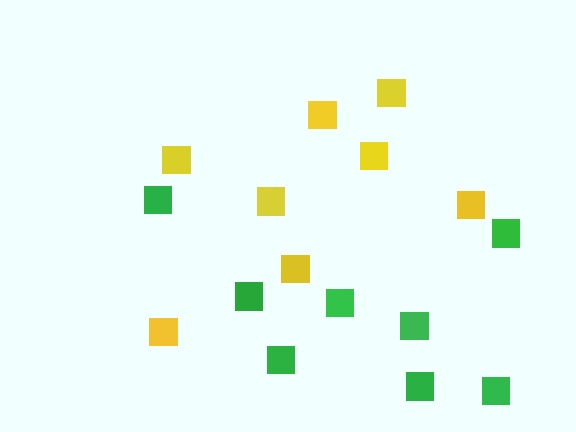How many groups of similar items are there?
There are 2 groups: one group of yellow squares (8) and one group of green squares (8).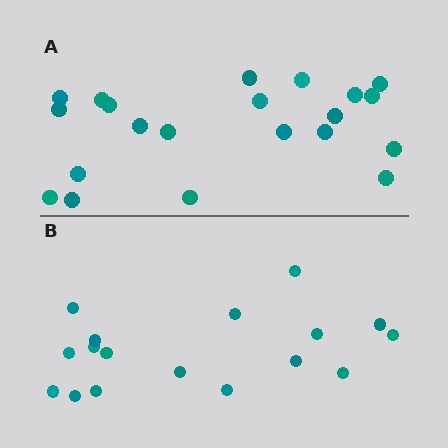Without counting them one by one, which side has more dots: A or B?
Region A (the top region) has more dots.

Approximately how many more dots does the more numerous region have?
Region A has about 4 more dots than region B.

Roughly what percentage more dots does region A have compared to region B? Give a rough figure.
About 25% more.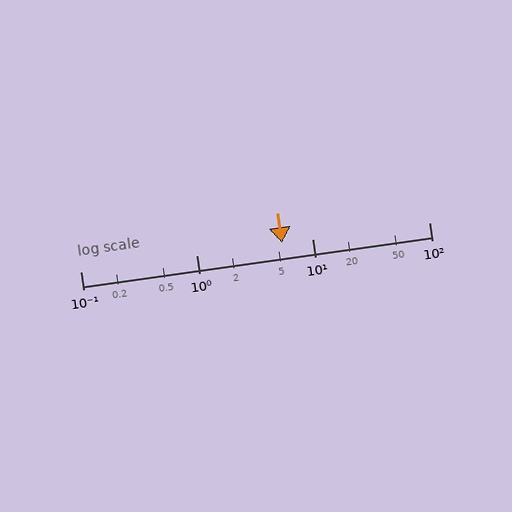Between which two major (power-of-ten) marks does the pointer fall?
The pointer is between 1 and 10.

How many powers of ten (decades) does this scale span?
The scale spans 3 decades, from 0.1 to 100.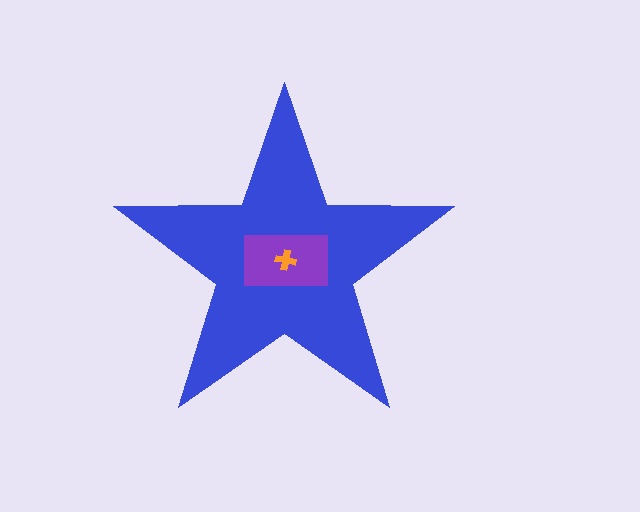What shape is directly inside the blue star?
The purple rectangle.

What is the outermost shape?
The blue star.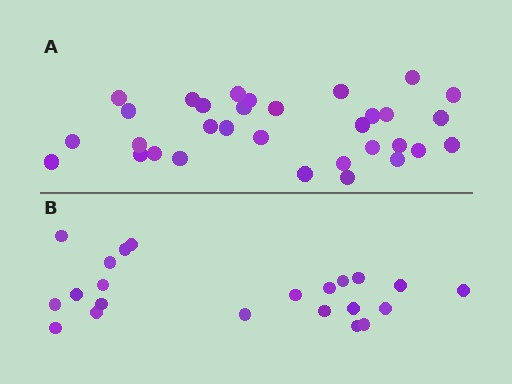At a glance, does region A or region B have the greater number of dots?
Region A (the top region) has more dots.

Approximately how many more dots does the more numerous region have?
Region A has roughly 10 or so more dots than region B.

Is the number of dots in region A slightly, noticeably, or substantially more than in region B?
Region A has substantially more. The ratio is roughly 1.5 to 1.